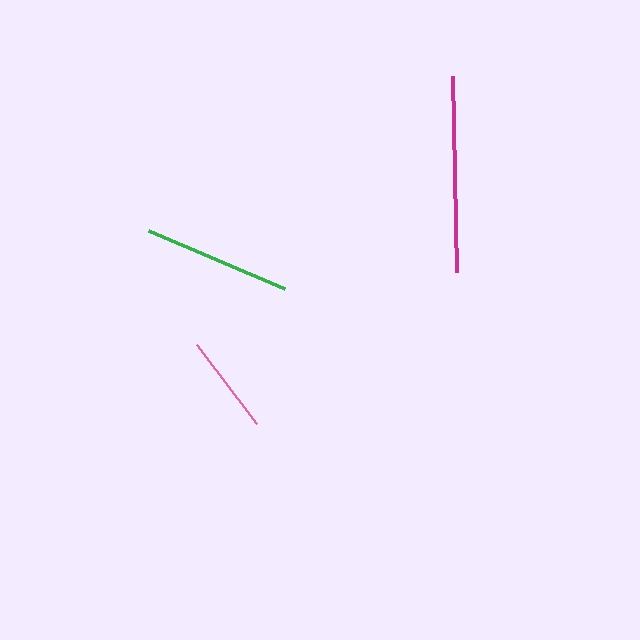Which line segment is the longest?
The magenta line is the longest at approximately 196 pixels.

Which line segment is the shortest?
The pink line is the shortest at approximately 100 pixels.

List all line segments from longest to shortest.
From longest to shortest: magenta, green, pink.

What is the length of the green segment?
The green segment is approximately 148 pixels long.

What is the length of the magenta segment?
The magenta segment is approximately 196 pixels long.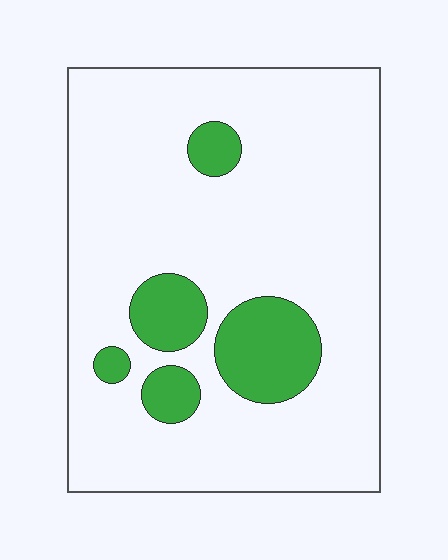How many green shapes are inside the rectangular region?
5.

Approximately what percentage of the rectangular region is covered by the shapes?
Approximately 15%.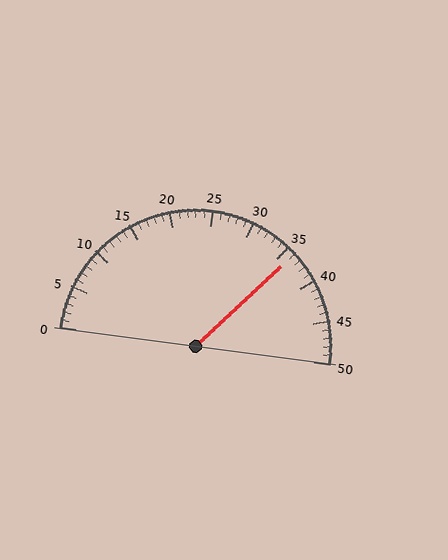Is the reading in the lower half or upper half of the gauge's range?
The reading is in the upper half of the range (0 to 50).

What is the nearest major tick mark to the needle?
The nearest major tick mark is 35.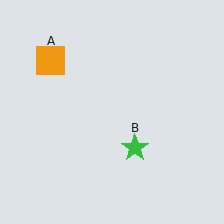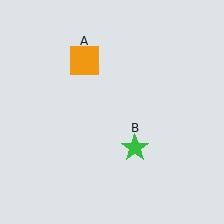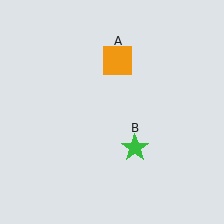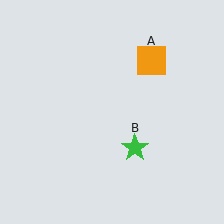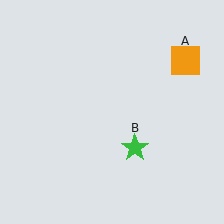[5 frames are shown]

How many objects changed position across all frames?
1 object changed position: orange square (object A).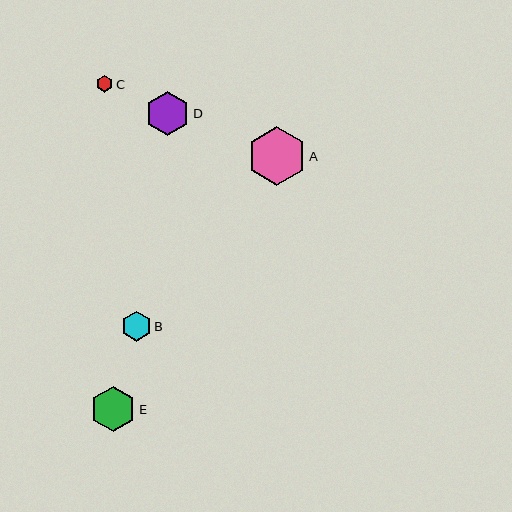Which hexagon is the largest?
Hexagon A is the largest with a size of approximately 59 pixels.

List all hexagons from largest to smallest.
From largest to smallest: A, E, D, B, C.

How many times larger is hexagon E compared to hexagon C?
Hexagon E is approximately 2.7 times the size of hexagon C.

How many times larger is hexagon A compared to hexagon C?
Hexagon A is approximately 3.5 times the size of hexagon C.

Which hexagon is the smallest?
Hexagon C is the smallest with a size of approximately 17 pixels.